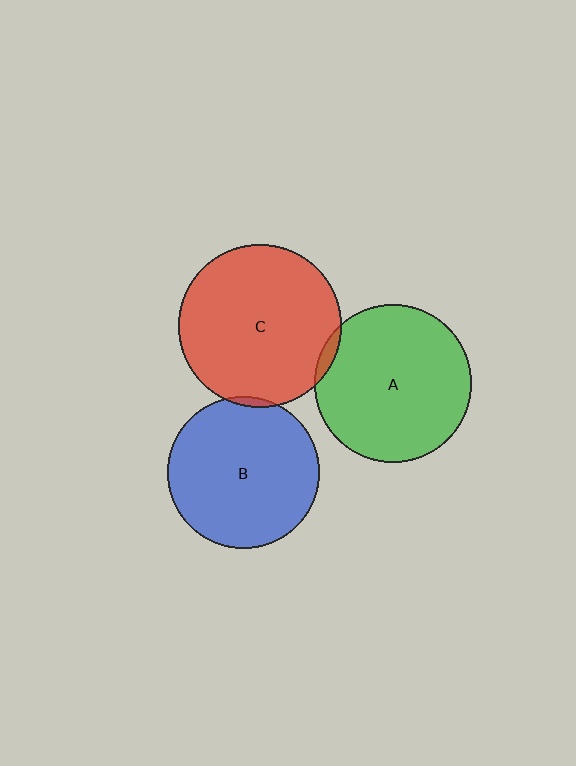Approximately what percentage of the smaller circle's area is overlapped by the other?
Approximately 5%.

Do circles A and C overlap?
Yes.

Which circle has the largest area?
Circle C (red).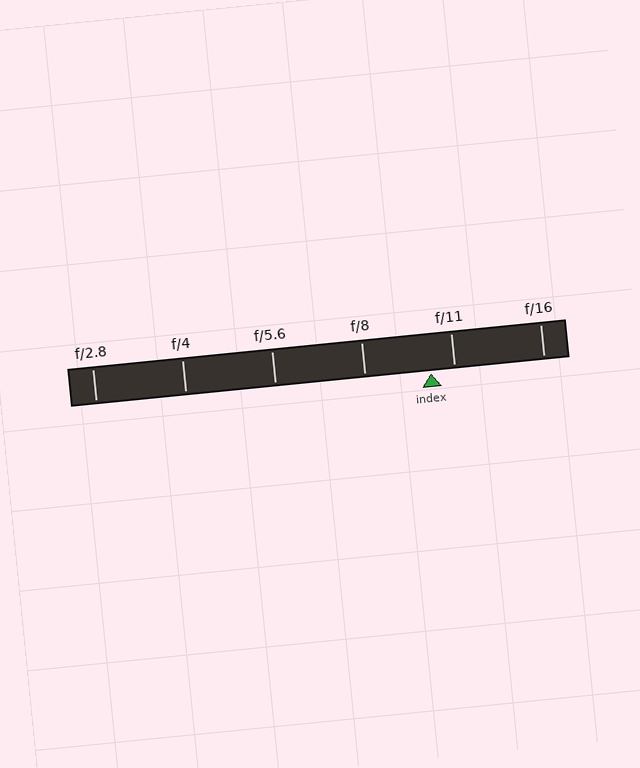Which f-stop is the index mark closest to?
The index mark is closest to f/11.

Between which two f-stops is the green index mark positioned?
The index mark is between f/8 and f/11.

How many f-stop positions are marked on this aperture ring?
There are 6 f-stop positions marked.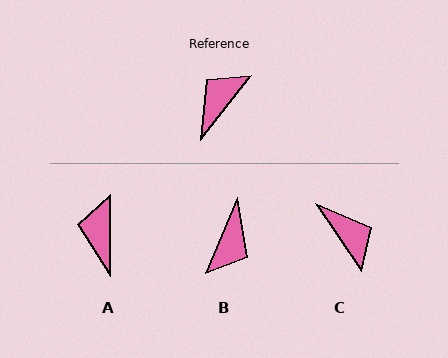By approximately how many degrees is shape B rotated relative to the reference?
Approximately 164 degrees clockwise.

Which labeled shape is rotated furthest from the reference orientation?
B, about 164 degrees away.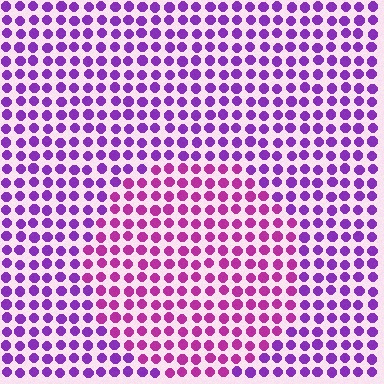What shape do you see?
I see a circle.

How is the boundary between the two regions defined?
The boundary is defined purely by a slight shift in hue (about 32 degrees). Spacing, size, and orientation are identical on both sides.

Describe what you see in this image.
The image is filled with small purple elements in a uniform arrangement. A circle-shaped region is visible where the elements are tinted to a slightly different hue, forming a subtle color boundary.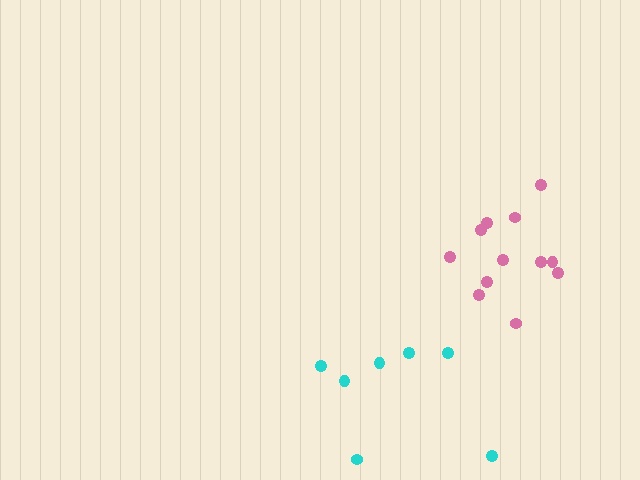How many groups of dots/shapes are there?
There are 2 groups.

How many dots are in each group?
Group 1: 7 dots, Group 2: 12 dots (19 total).